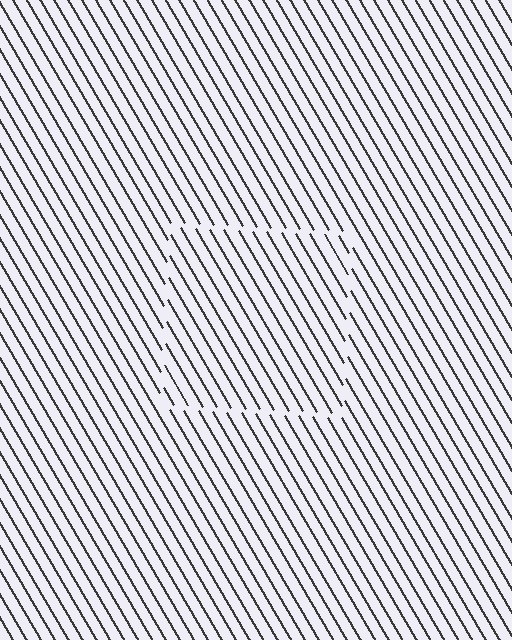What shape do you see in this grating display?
An illusory square. The interior of the shape contains the same grating, shifted by half a period — the contour is defined by the phase discontinuity where line-ends from the inner and outer gratings abut.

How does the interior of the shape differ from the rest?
The interior of the shape contains the same grating, shifted by half a period — the contour is defined by the phase discontinuity where line-ends from the inner and outer gratings abut.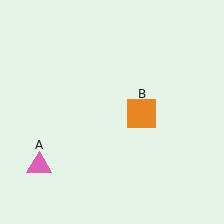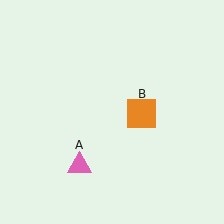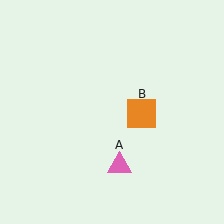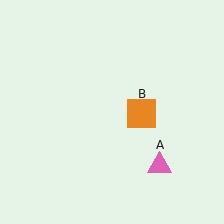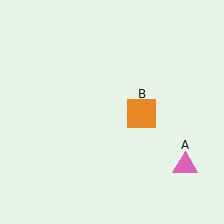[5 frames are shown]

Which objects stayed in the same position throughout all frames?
Orange square (object B) remained stationary.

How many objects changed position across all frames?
1 object changed position: pink triangle (object A).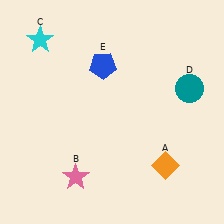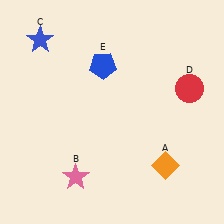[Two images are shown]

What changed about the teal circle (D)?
In Image 1, D is teal. In Image 2, it changed to red.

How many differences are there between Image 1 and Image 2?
There are 2 differences between the two images.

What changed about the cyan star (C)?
In Image 1, C is cyan. In Image 2, it changed to blue.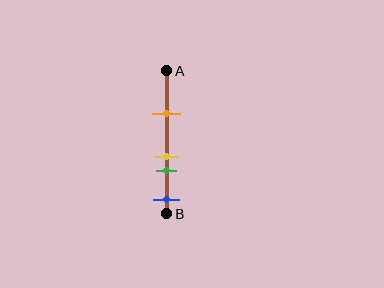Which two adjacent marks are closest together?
The yellow and green marks are the closest adjacent pair.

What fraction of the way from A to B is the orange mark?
The orange mark is approximately 30% (0.3) of the way from A to B.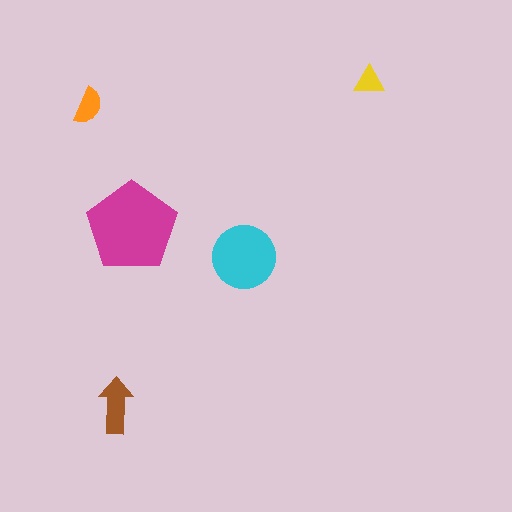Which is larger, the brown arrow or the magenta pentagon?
The magenta pentagon.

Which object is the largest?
The magenta pentagon.